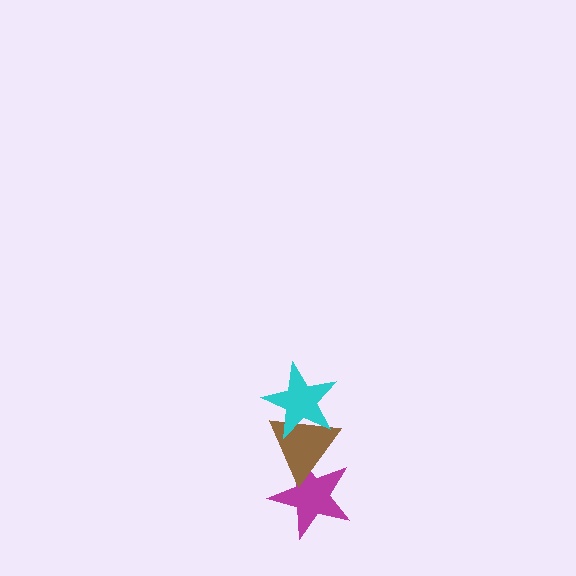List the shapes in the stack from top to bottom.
From top to bottom: the cyan star, the brown triangle, the magenta star.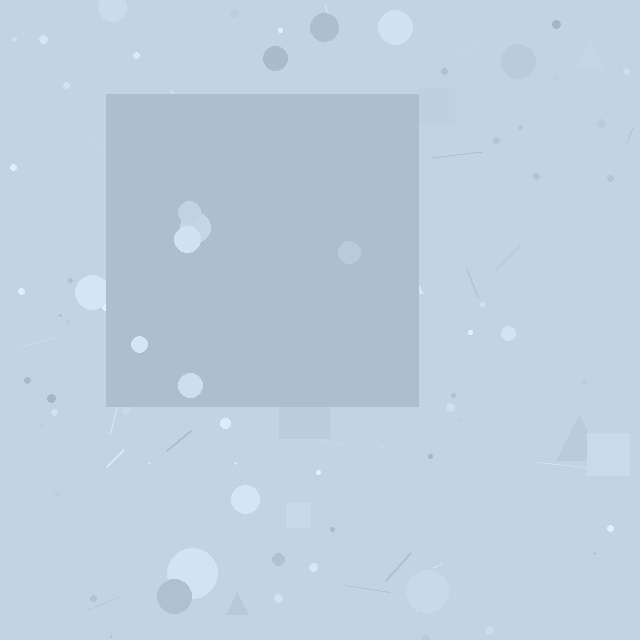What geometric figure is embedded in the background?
A square is embedded in the background.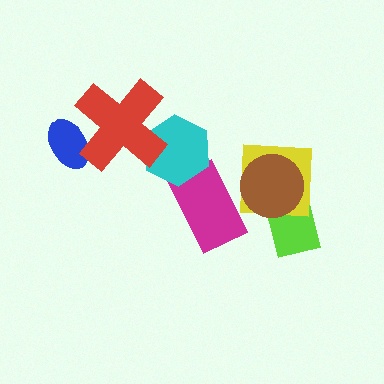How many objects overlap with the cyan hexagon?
2 objects overlap with the cyan hexagon.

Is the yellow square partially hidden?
Yes, it is partially covered by another shape.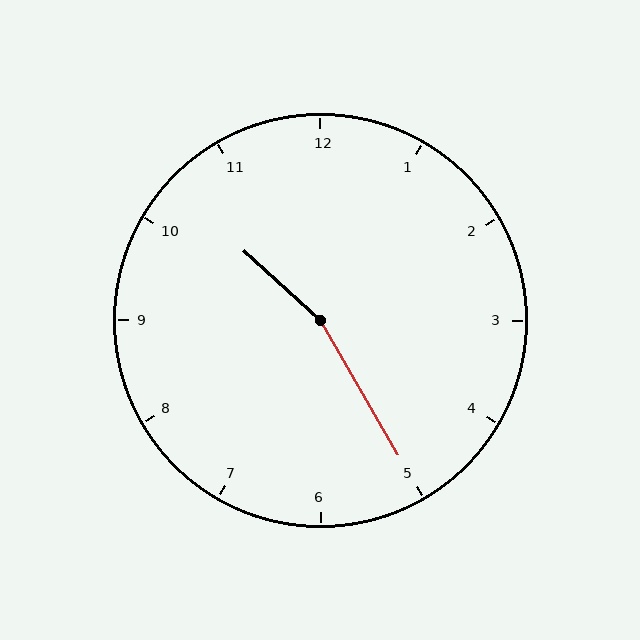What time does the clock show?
10:25.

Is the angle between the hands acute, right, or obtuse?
It is obtuse.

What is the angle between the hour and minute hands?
Approximately 162 degrees.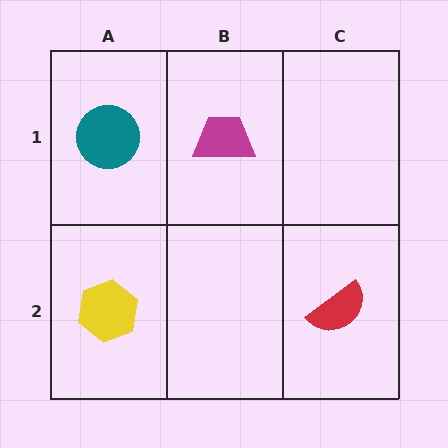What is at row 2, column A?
A yellow hexagon.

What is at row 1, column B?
A magenta trapezoid.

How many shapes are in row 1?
2 shapes.